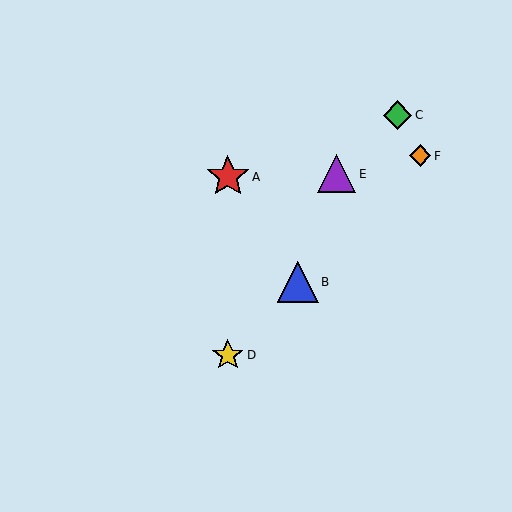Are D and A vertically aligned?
Yes, both are at x≈228.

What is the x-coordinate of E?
Object E is at x≈337.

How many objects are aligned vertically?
2 objects (A, D) are aligned vertically.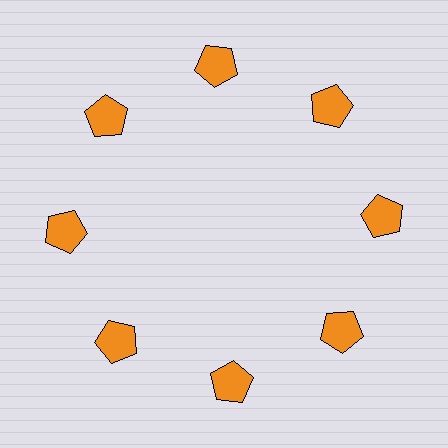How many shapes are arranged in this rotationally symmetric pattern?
There are 8 shapes, arranged in 8 groups of 1.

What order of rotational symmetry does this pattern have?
This pattern has 8-fold rotational symmetry.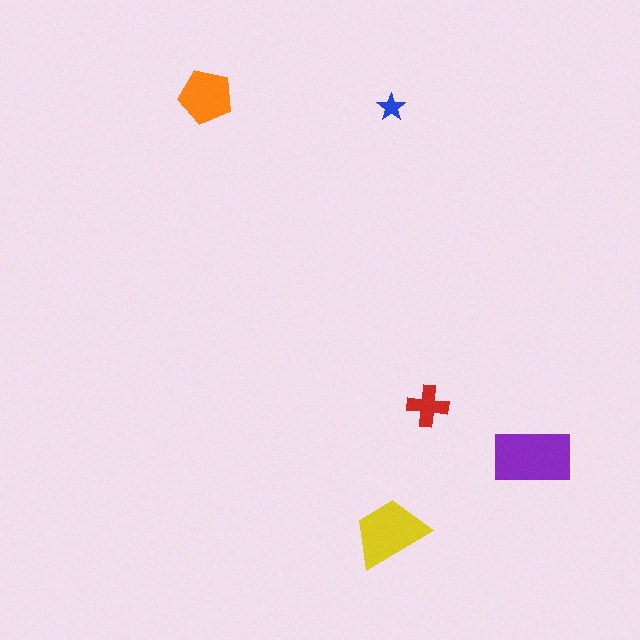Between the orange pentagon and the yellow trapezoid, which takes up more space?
The yellow trapezoid.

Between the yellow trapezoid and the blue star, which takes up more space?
The yellow trapezoid.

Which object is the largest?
The purple rectangle.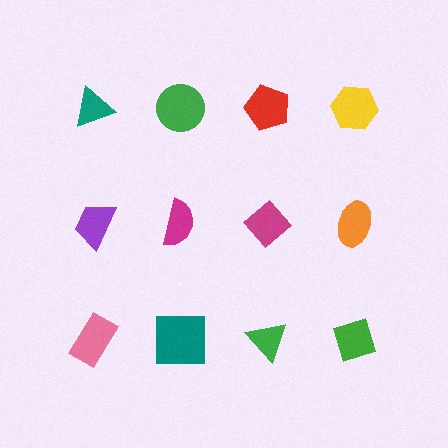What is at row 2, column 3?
A magenta diamond.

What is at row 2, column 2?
A magenta semicircle.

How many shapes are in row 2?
4 shapes.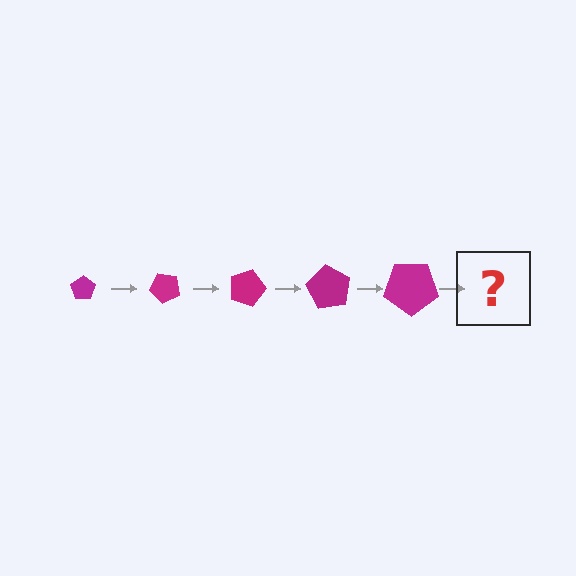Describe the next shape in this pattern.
It should be a pentagon, larger than the previous one and rotated 225 degrees from the start.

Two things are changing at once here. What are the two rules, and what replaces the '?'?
The two rules are that the pentagon grows larger each step and it rotates 45 degrees each step. The '?' should be a pentagon, larger than the previous one and rotated 225 degrees from the start.